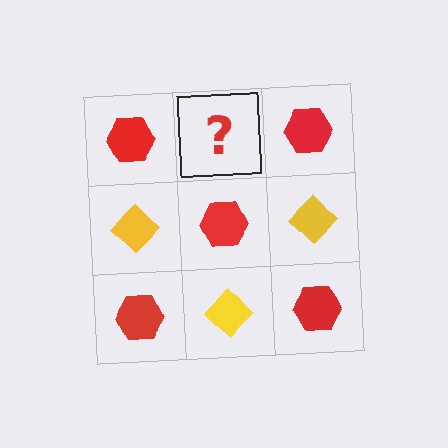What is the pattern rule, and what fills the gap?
The rule is that it alternates red hexagon and yellow diamond in a checkerboard pattern. The gap should be filled with a yellow diamond.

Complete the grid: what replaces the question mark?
The question mark should be replaced with a yellow diamond.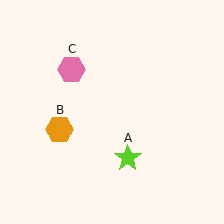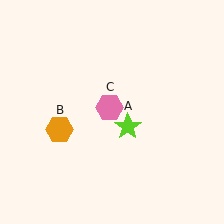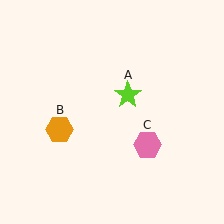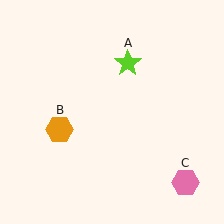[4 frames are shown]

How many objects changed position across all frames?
2 objects changed position: lime star (object A), pink hexagon (object C).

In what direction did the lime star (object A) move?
The lime star (object A) moved up.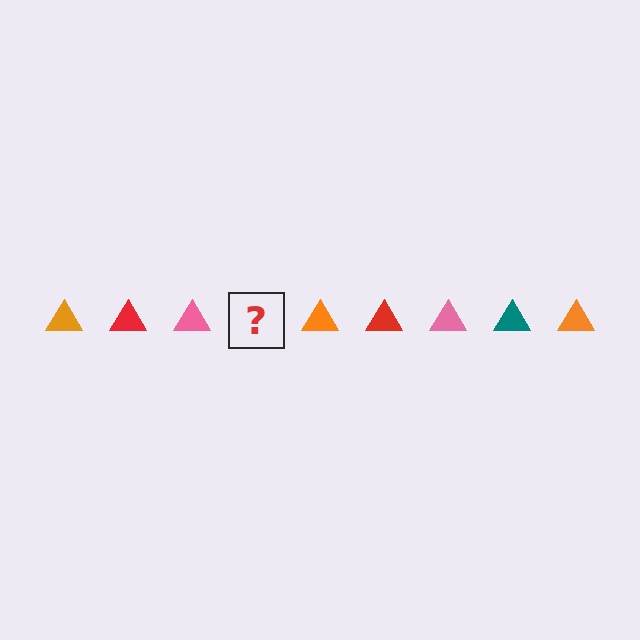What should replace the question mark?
The question mark should be replaced with a teal triangle.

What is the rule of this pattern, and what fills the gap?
The rule is that the pattern cycles through orange, red, pink, teal triangles. The gap should be filled with a teal triangle.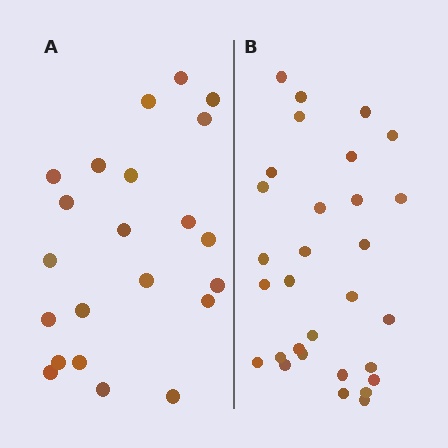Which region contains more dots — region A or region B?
Region B (the right region) has more dots.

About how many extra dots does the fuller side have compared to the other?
Region B has roughly 8 or so more dots than region A.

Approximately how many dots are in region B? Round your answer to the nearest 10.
About 30 dots.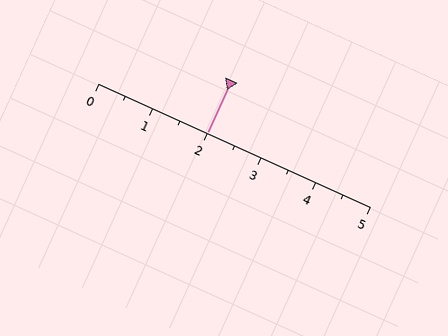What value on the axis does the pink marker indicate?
The marker indicates approximately 2.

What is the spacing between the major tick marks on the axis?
The major ticks are spaced 1 apart.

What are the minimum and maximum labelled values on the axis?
The axis runs from 0 to 5.